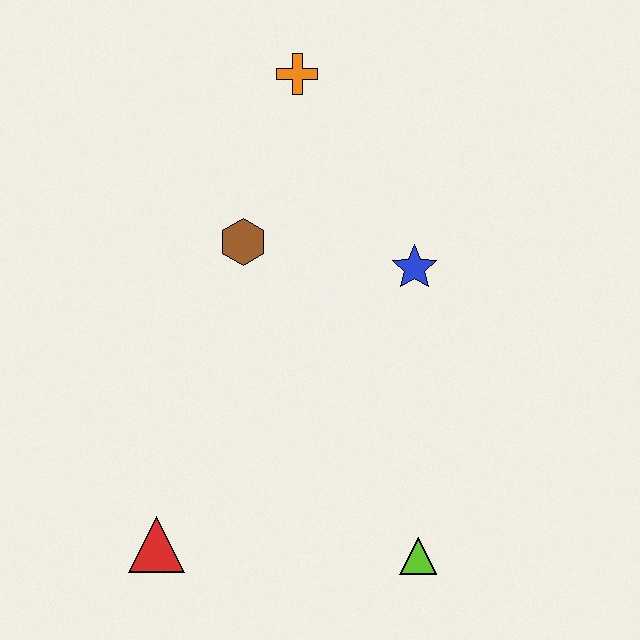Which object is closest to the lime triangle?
The red triangle is closest to the lime triangle.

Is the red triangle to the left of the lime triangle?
Yes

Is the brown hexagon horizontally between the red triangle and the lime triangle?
Yes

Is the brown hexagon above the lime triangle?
Yes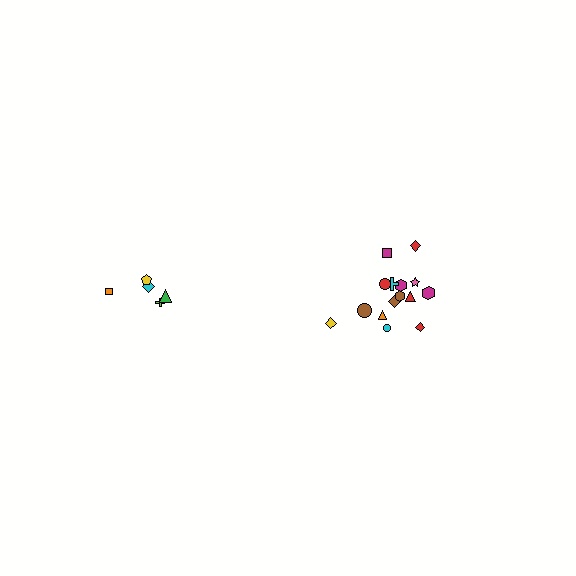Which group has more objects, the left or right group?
The right group.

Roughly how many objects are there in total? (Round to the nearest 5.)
Roughly 20 objects in total.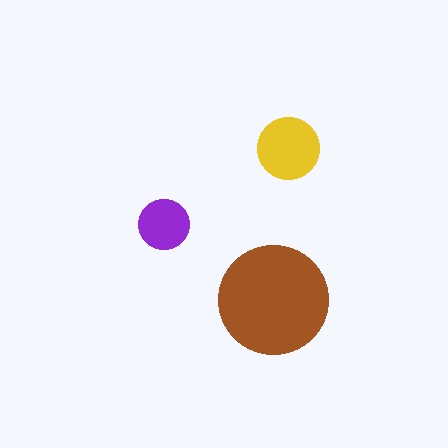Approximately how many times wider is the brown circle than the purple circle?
About 2 times wider.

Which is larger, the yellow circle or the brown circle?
The brown one.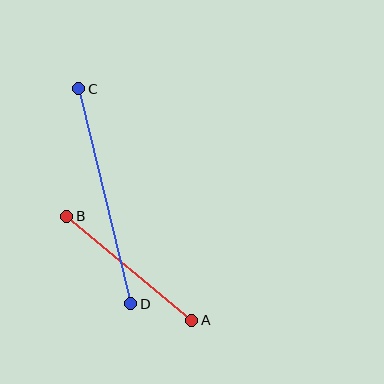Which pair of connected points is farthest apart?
Points C and D are farthest apart.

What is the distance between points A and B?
The distance is approximately 163 pixels.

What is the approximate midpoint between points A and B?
The midpoint is at approximately (129, 268) pixels.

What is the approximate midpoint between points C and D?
The midpoint is at approximately (105, 196) pixels.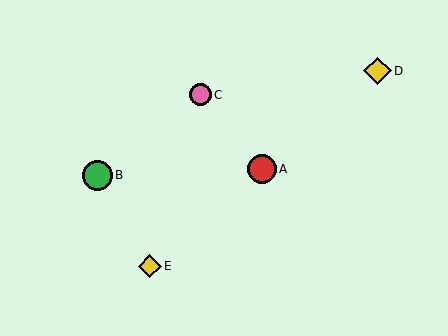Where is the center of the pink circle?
The center of the pink circle is at (200, 95).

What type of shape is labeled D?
Shape D is a yellow diamond.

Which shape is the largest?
The green circle (labeled B) is the largest.